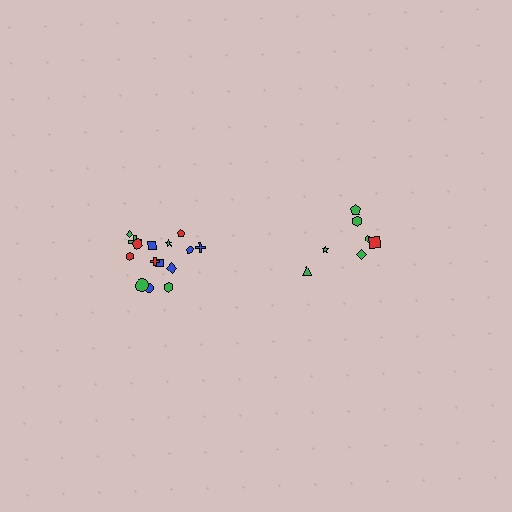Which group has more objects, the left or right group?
The left group.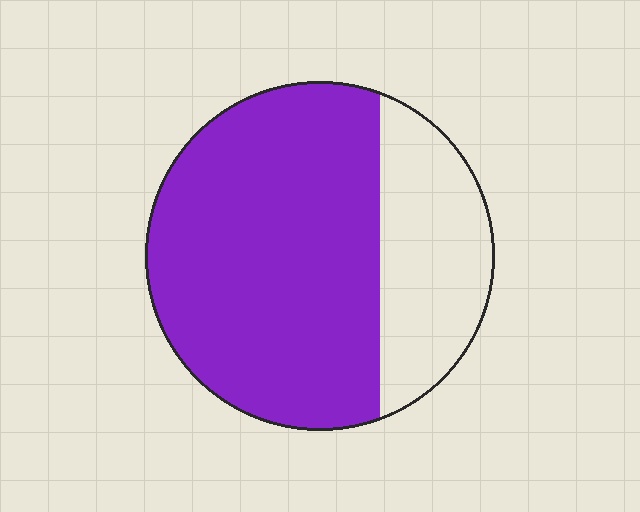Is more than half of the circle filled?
Yes.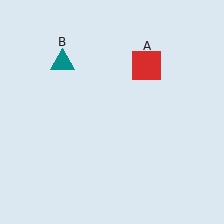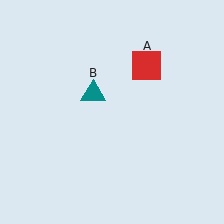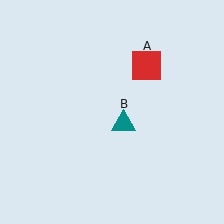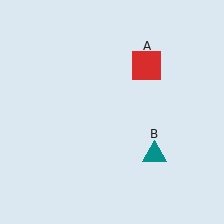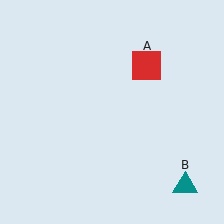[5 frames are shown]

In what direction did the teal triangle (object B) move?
The teal triangle (object B) moved down and to the right.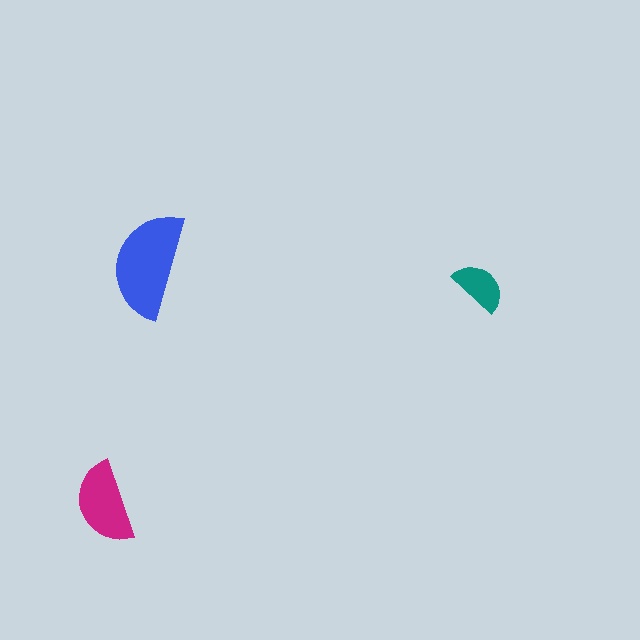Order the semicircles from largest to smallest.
the blue one, the magenta one, the teal one.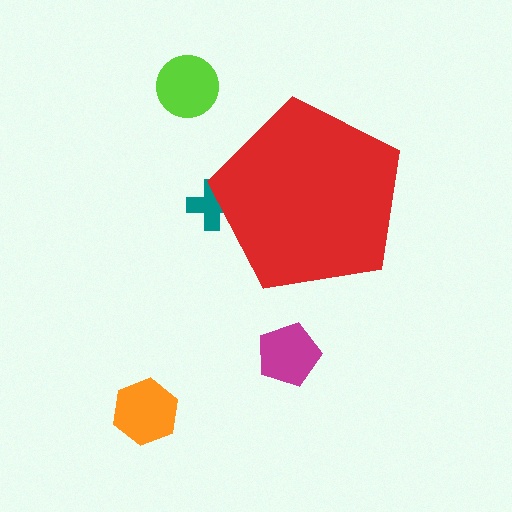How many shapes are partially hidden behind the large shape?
1 shape is partially hidden.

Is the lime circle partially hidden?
No, the lime circle is fully visible.